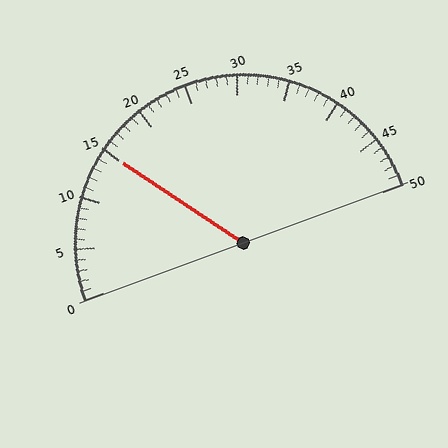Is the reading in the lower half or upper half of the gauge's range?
The reading is in the lower half of the range (0 to 50).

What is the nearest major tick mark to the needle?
The nearest major tick mark is 15.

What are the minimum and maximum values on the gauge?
The gauge ranges from 0 to 50.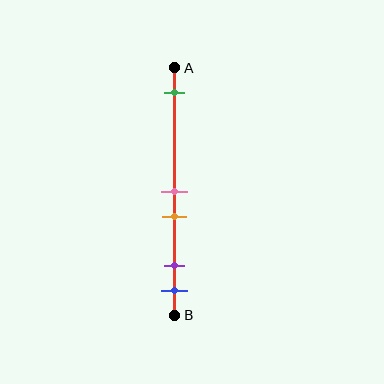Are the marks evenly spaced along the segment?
No, the marks are not evenly spaced.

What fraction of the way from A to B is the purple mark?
The purple mark is approximately 80% (0.8) of the way from A to B.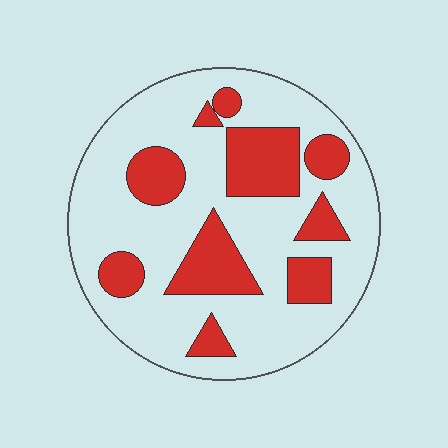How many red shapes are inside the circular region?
10.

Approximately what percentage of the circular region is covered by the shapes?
Approximately 30%.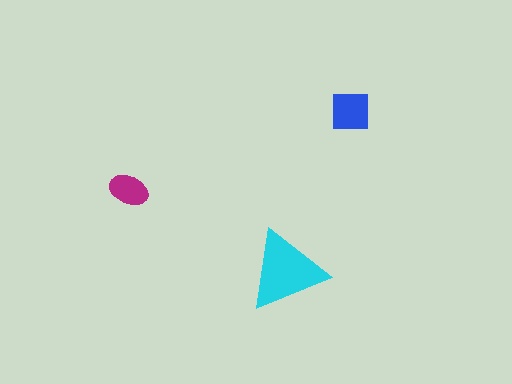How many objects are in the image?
There are 3 objects in the image.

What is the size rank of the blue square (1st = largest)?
2nd.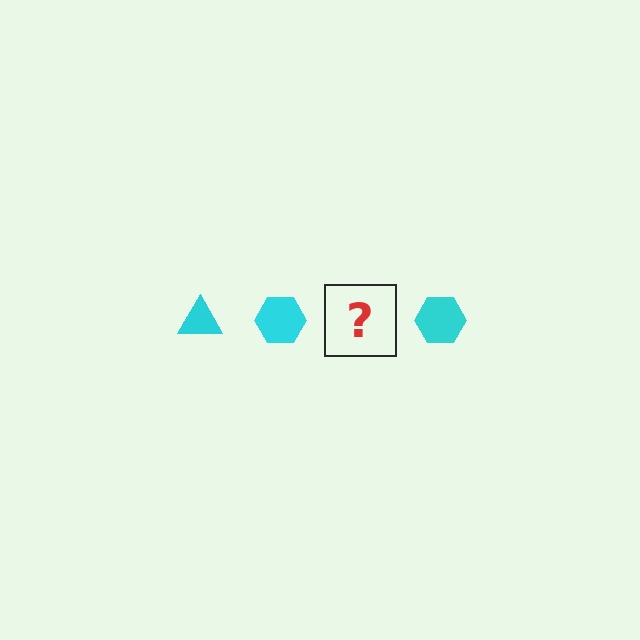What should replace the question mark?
The question mark should be replaced with a cyan triangle.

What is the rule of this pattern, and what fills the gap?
The rule is that the pattern cycles through triangle, hexagon shapes in cyan. The gap should be filled with a cyan triangle.